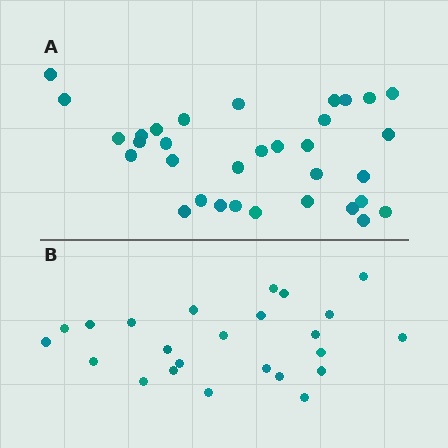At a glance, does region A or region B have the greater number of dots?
Region A (the top region) has more dots.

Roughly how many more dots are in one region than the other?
Region A has roughly 8 or so more dots than region B.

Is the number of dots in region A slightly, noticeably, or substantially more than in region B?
Region A has noticeably more, but not dramatically so. The ratio is roughly 1.4 to 1.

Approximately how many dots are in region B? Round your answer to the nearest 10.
About 20 dots. (The exact count is 24, which rounds to 20.)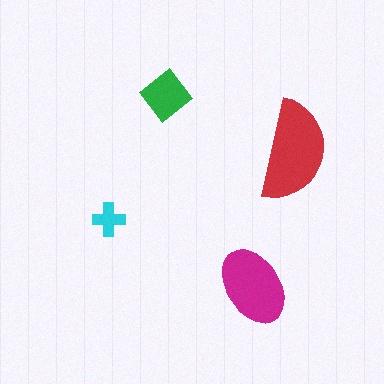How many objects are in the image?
There are 4 objects in the image.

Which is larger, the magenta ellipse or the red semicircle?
The red semicircle.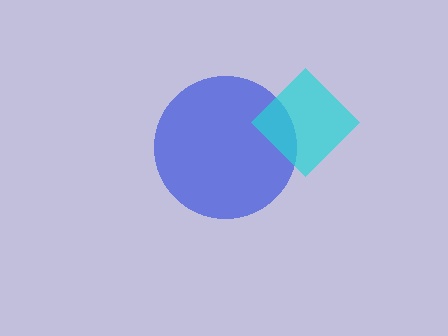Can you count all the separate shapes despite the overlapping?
Yes, there are 2 separate shapes.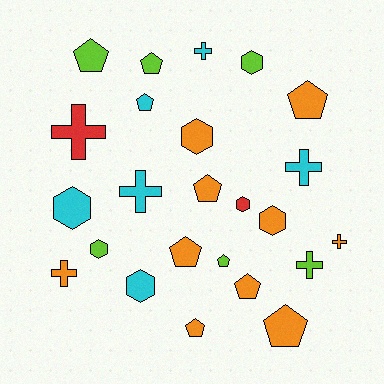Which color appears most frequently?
Orange, with 10 objects.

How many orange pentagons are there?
There are 6 orange pentagons.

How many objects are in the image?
There are 24 objects.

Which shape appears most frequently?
Pentagon, with 10 objects.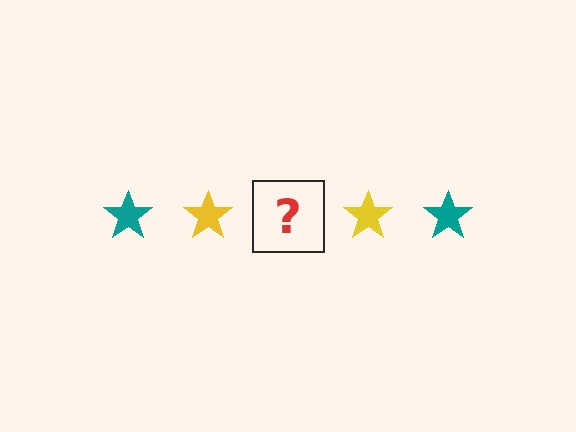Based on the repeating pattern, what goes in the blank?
The blank should be a teal star.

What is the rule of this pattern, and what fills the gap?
The rule is that the pattern cycles through teal, yellow stars. The gap should be filled with a teal star.